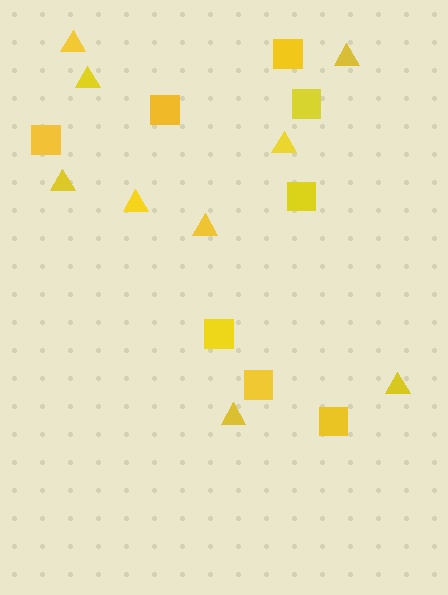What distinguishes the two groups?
There are 2 groups: one group of squares (8) and one group of triangles (9).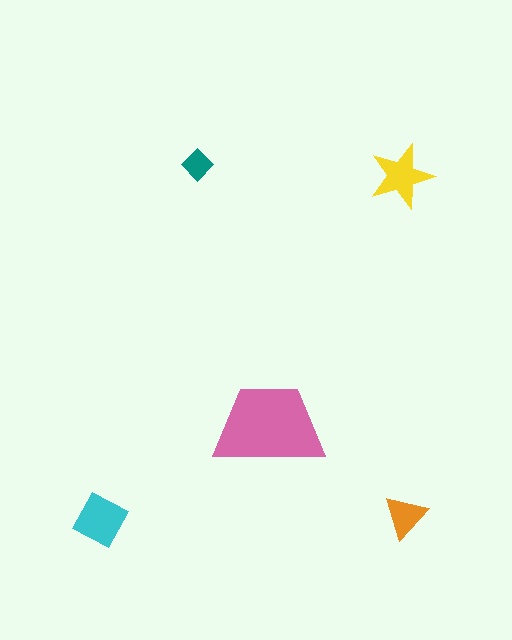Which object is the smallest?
The teal diamond.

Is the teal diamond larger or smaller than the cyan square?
Smaller.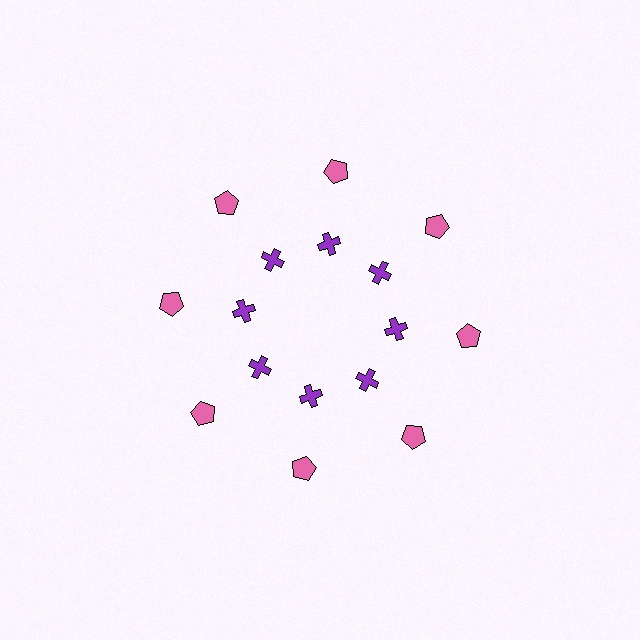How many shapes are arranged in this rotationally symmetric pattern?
There are 16 shapes, arranged in 8 groups of 2.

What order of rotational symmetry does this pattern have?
This pattern has 8-fold rotational symmetry.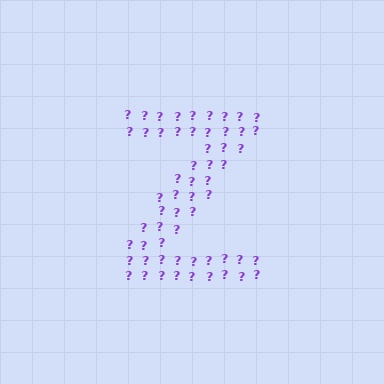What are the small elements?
The small elements are question marks.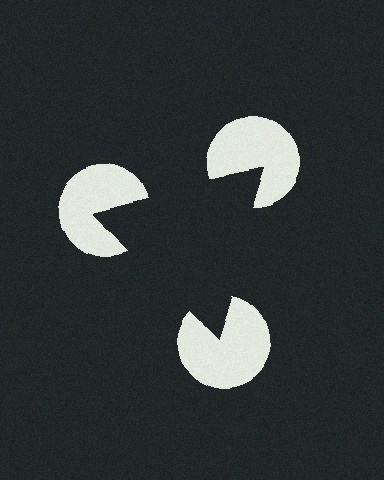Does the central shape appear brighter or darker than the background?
It typically appears slightly darker than the background, even though no actual brightness change is drawn.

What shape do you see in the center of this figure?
An illusory triangle — its edges are inferred from the aligned wedge cuts in the pac-man discs, not physically drawn.